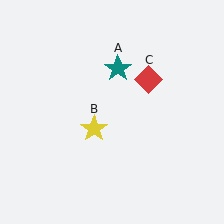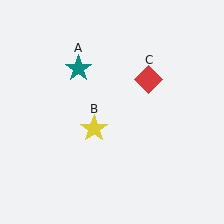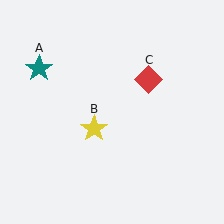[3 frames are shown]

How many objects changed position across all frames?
1 object changed position: teal star (object A).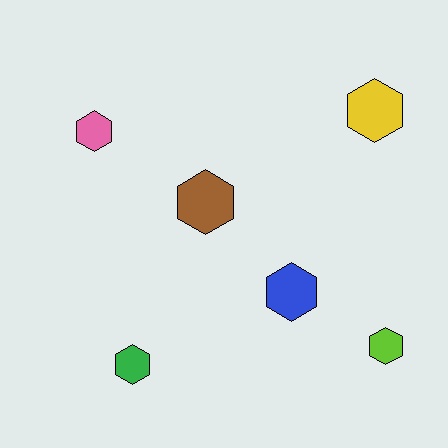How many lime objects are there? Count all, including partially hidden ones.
There is 1 lime object.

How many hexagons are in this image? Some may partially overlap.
There are 6 hexagons.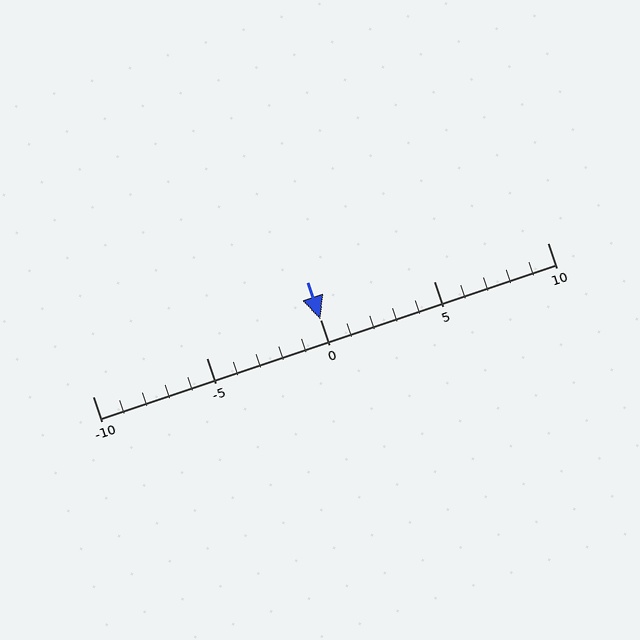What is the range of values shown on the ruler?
The ruler shows values from -10 to 10.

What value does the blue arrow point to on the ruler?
The blue arrow points to approximately 0.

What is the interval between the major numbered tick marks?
The major tick marks are spaced 5 units apart.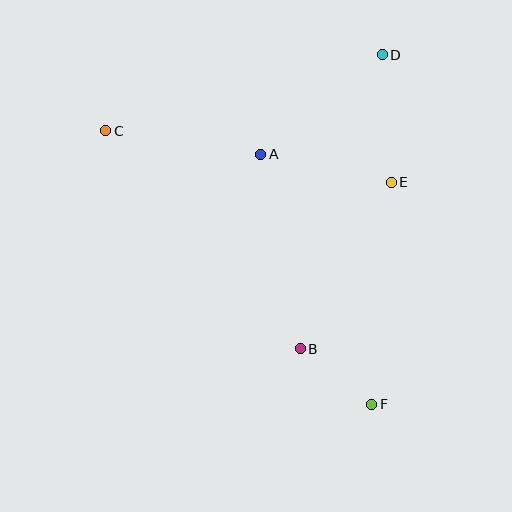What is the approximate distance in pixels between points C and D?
The distance between C and D is approximately 287 pixels.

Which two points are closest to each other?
Points B and F are closest to each other.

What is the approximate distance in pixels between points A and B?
The distance between A and B is approximately 198 pixels.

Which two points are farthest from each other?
Points C and F are farthest from each other.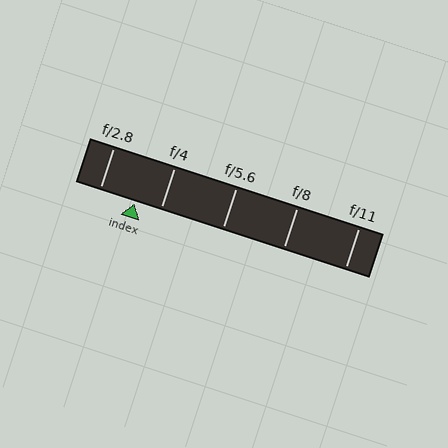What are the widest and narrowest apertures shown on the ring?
The widest aperture shown is f/2.8 and the narrowest is f/11.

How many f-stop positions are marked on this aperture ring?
There are 5 f-stop positions marked.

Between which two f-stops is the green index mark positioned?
The index mark is between f/2.8 and f/4.